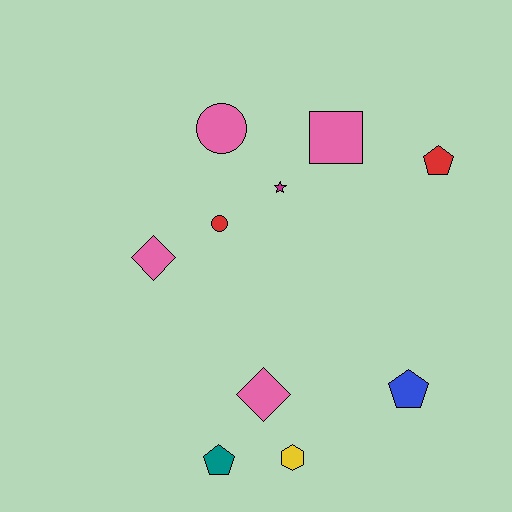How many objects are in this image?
There are 10 objects.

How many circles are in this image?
There are 2 circles.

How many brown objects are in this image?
There are no brown objects.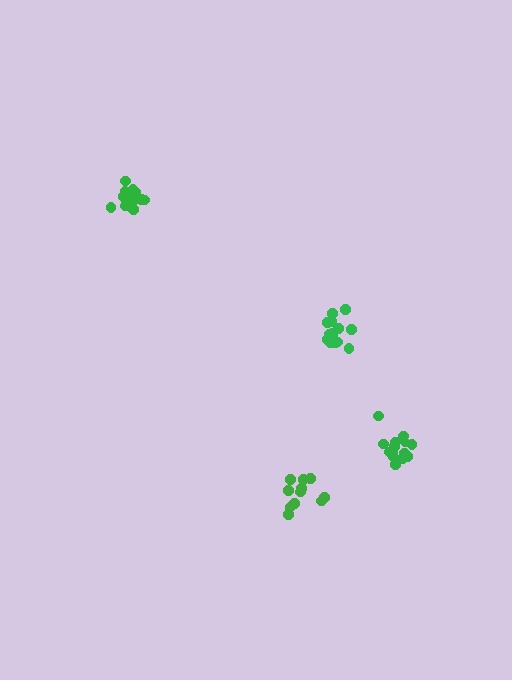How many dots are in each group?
Group 1: 14 dots, Group 2: 14 dots, Group 3: 14 dots, Group 4: 11 dots (53 total).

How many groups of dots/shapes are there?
There are 4 groups.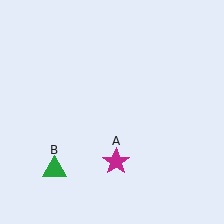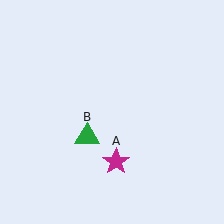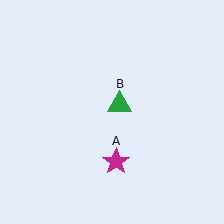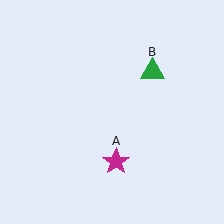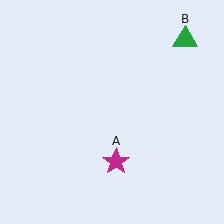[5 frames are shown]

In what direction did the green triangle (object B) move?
The green triangle (object B) moved up and to the right.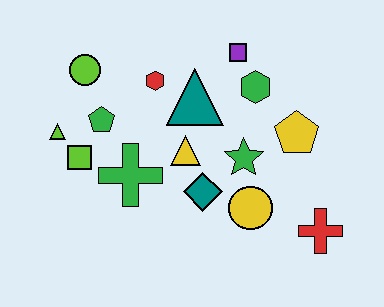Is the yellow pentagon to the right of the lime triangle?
Yes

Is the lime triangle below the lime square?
No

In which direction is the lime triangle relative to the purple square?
The lime triangle is to the left of the purple square.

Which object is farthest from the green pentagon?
The red cross is farthest from the green pentagon.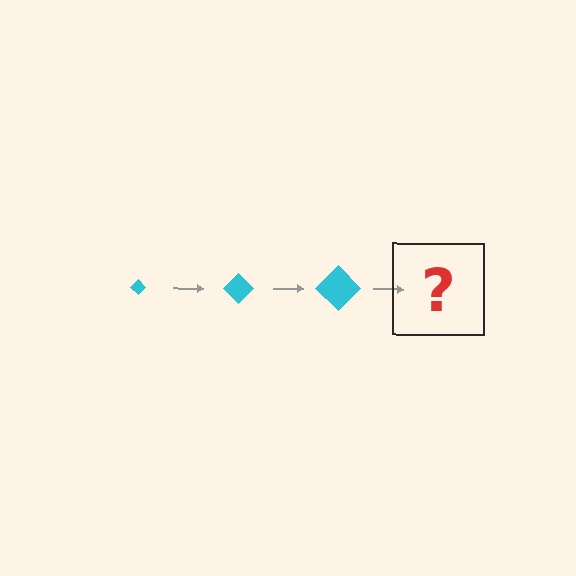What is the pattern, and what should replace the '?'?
The pattern is that the diamond gets progressively larger each step. The '?' should be a cyan diamond, larger than the previous one.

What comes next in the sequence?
The next element should be a cyan diamond, larger than the previous one.